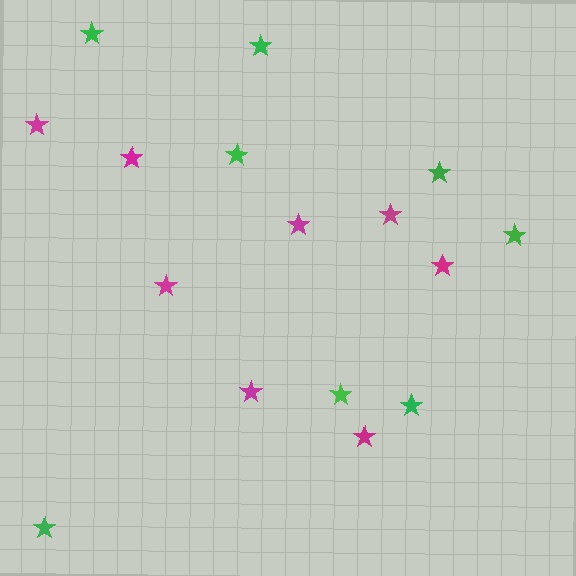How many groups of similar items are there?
There are 2 groups: one group of green stars (8) and one group of magenta stars (8).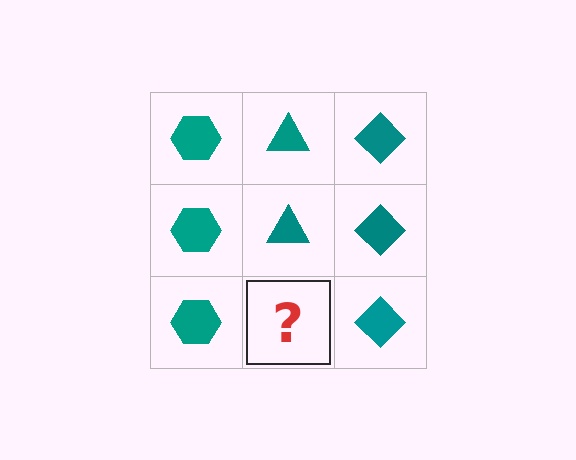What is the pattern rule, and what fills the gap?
The rule is that each column has a consistent shape. The gap should be filled with a teal triangle.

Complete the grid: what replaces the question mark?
The question mark should be replaced with a teal triangle.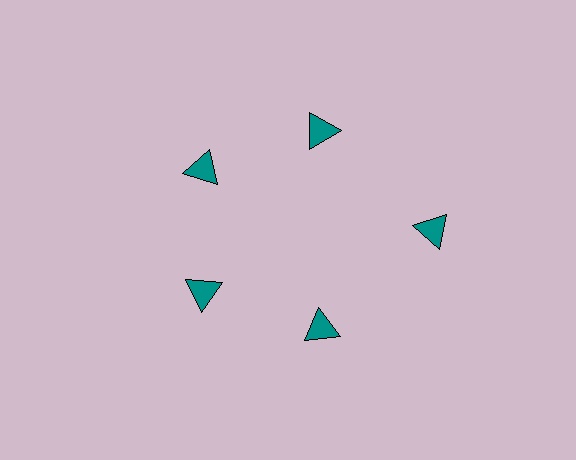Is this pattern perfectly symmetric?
No. The 5 teal triangles are arranged in a ring, but one element near the 3 o'clock position is pushed outward from the center, breaking the 5-fold rotational symmetry.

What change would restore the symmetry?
The symmetry would be restored by moving it inward, back onto the ring so that all 5 triangles sit at equal angles and equal distance from the center.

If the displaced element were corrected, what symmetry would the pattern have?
It would have 5-fold rotational symmetry — the pattern would map onto itself every 72 degrees.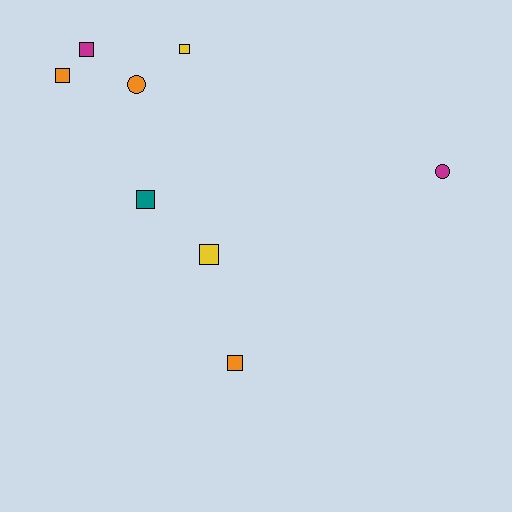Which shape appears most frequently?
Square, with 6 objects.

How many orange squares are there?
There are 2 orange squares.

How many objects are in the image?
There are 8 objects.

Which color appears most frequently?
Orange, with 3 objects.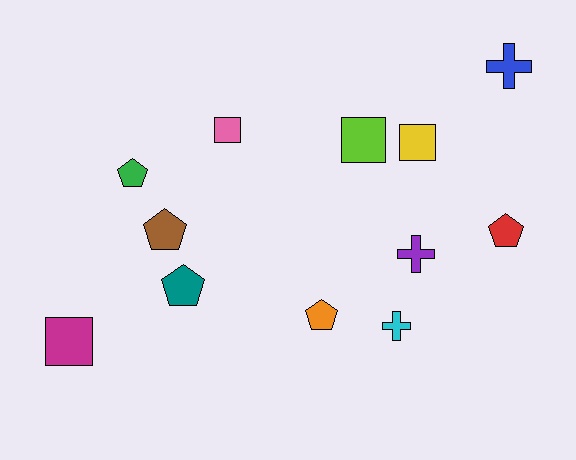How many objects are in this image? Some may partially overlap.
There are 12 objects.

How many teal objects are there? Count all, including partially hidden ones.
There is 1 teal object.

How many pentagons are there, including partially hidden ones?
There are 5 pentagons.